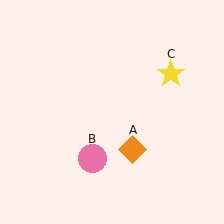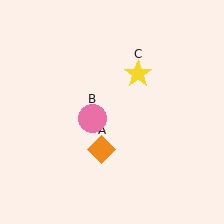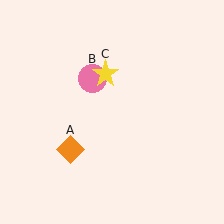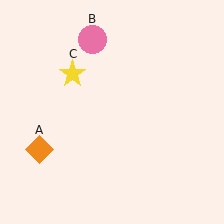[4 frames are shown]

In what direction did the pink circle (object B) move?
The pink circle (object B) moved up.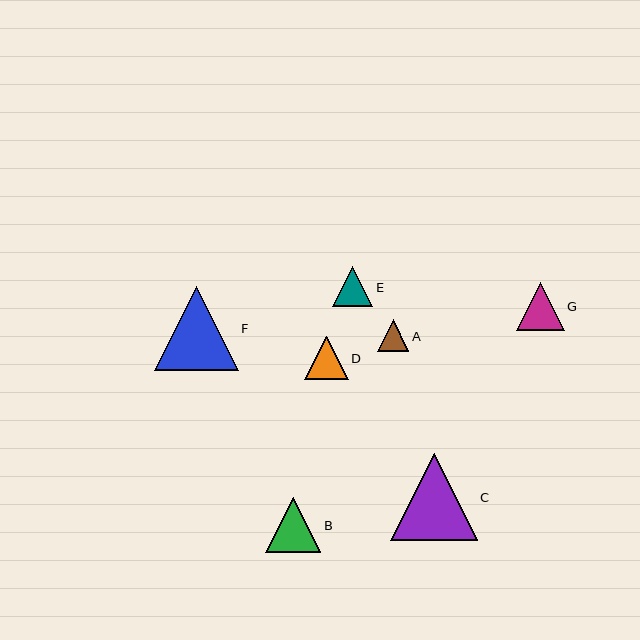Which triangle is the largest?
Triangle C is the largest with a size of approximately 87 pixels.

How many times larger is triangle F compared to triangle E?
Triangle F is approximately 2.1 times the size of triangle E.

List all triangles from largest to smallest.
From largest to smallest: C, F, B, G, D, E, A.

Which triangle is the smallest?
Triangle A is the smallest with a size of approximately 32 pixels.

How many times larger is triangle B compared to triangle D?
Triangle B is approximately 1.3 times the size of triangle D.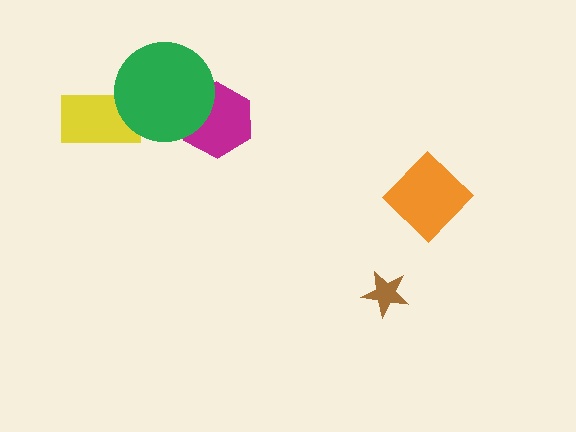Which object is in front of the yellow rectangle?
The green circle is in front of the yellow rectangle.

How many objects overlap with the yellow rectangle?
1 object overlaps with the yellow rectangle.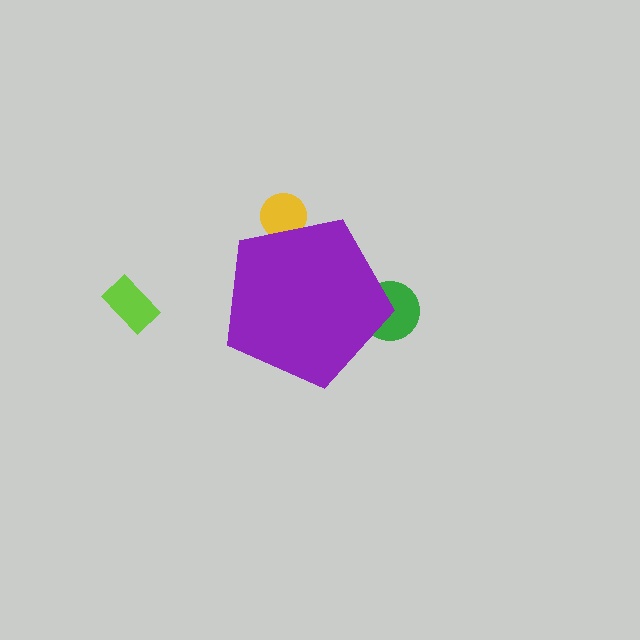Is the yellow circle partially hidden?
Yes, the yellow circle is partially hidden behind the purple pentagon.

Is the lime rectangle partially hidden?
No, the lime rectangle is fully visible.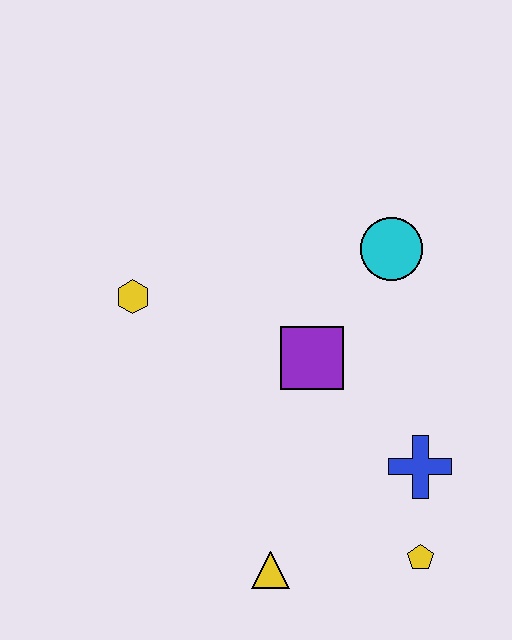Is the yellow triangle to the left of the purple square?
Yes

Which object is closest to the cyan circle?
The purple square is closest to the cyan circle.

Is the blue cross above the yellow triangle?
Yes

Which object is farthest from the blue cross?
The yellow hexagon is farthest from the blue cross.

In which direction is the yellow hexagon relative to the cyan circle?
The yellow hexagon is to the left of the cyan circle.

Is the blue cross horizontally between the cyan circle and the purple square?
No